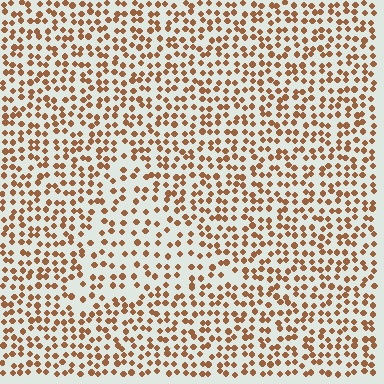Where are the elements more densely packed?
The elements are more densely packed outside the triangle boundary.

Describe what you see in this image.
The image contains small brown elements arranged at two different densities. A triangle-shaped region is visible where the elements are less densely packed than the surrounding area.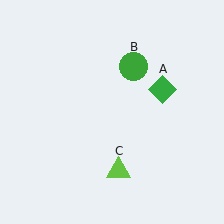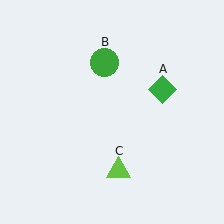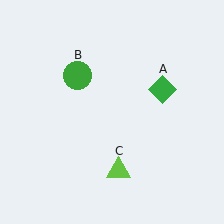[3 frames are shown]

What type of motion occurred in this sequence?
The green circle (object B) rotated counterclockwise around the center of the scene.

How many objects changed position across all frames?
1 object changed position: green circle (object B).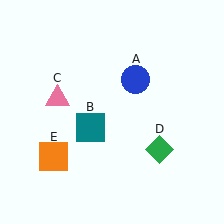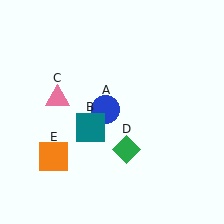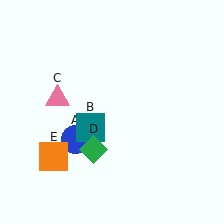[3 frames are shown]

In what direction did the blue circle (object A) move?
The blue circle (object A) moved down and to the left.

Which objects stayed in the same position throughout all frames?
Teal square (object B) and pink triangle (object C) and orange square (object E) remained stationary.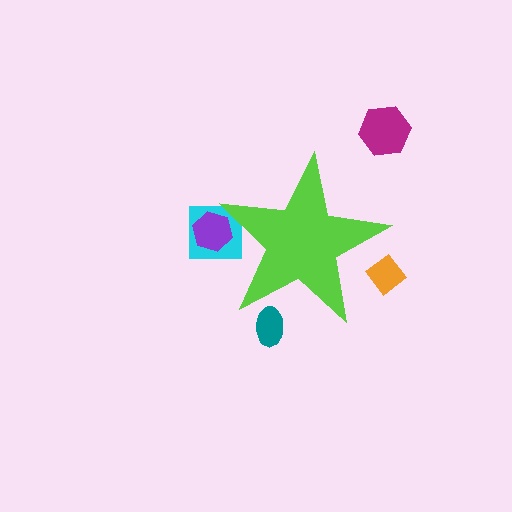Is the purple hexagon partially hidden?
Yes, the purple hexagon is partially hidden behind the lime star.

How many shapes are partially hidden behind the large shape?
4 shapes are partially hidden.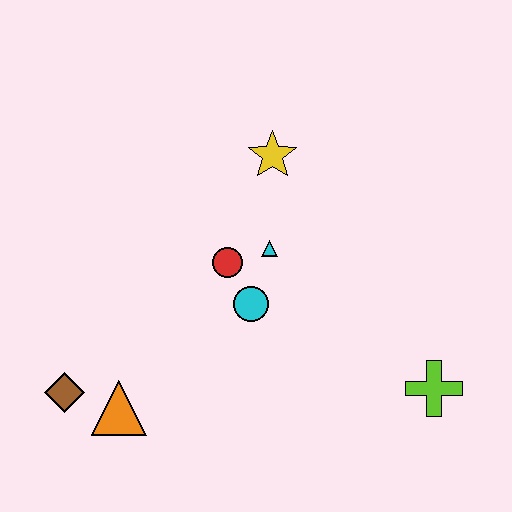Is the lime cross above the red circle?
No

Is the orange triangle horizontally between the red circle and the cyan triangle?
No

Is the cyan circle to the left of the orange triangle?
No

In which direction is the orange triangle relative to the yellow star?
The orange triangle is below the yellow star.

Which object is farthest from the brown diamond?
The lime cross is farthest from the brown diamond.